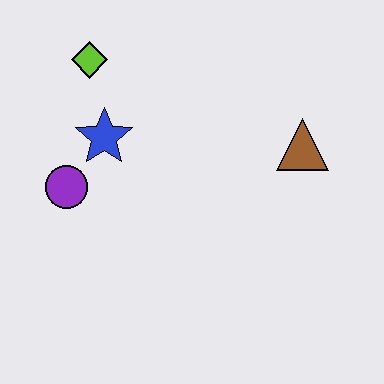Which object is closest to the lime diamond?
The blue star is closest to the lime diamond.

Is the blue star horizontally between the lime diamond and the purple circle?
No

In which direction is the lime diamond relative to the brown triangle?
The lime diamond is to the left of the brown triangle.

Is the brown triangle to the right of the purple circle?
Yes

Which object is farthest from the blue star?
The brown triangle is farthest from the blue star.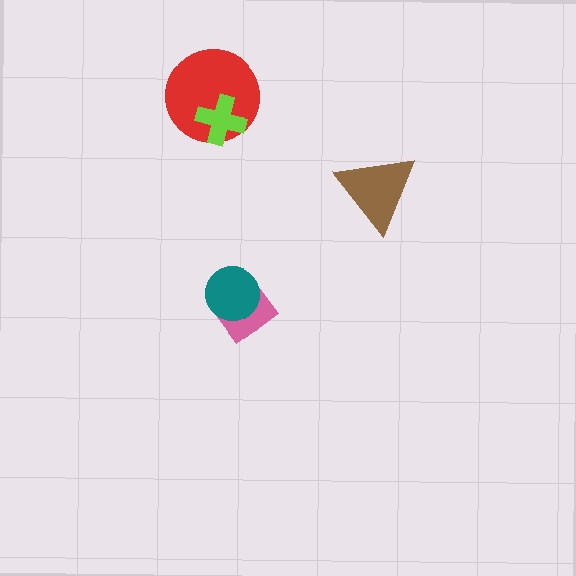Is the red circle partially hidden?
Yes, it is partially covered by another shape.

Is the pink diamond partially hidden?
Yes, it is partially covered by another shape.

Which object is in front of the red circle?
The lime cross is in front of the red circle.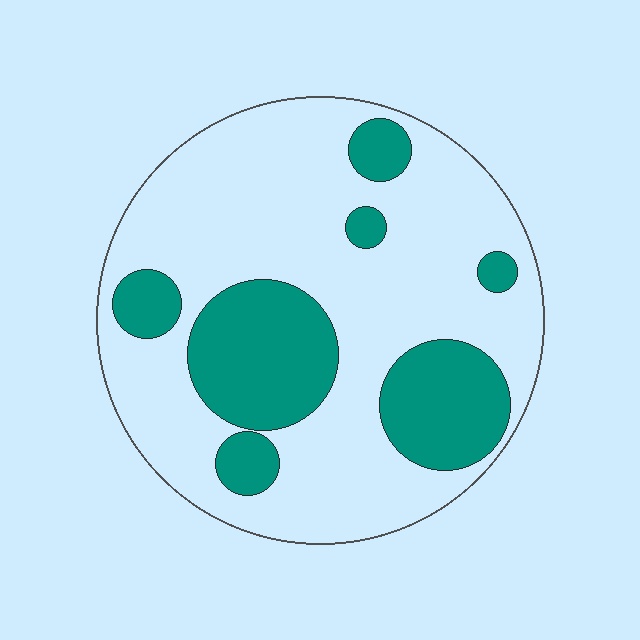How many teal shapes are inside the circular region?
7.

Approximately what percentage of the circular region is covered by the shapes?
Approximately 30%.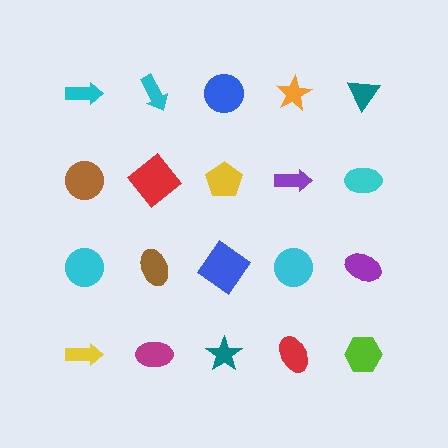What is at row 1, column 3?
A blue circle.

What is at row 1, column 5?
A teal triangle.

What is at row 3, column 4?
A cyan circle.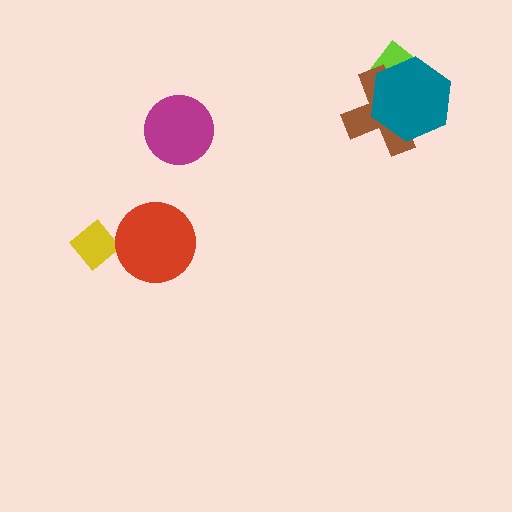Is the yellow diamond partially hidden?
No, no other shape covers it.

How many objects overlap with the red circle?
0 objects overlap with the red circle.